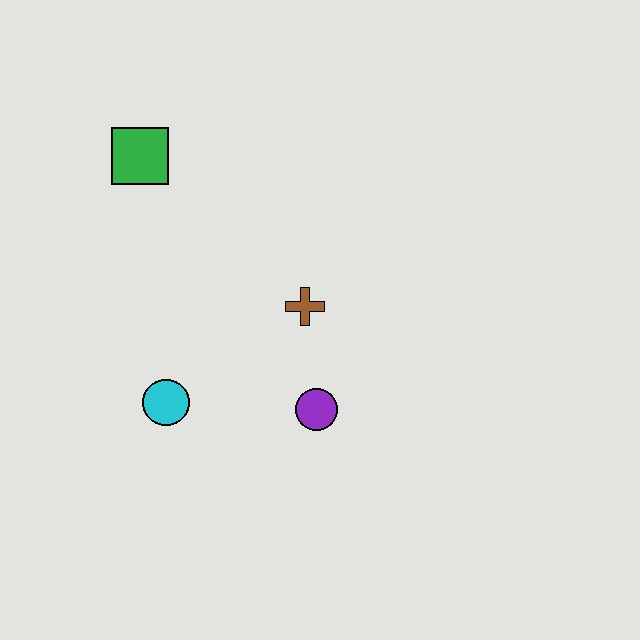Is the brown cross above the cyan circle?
Yes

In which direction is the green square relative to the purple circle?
The green square is above the purple circle.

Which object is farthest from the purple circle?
The green square is farthest from the purple circle.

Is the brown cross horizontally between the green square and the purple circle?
Yes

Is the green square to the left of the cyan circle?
Yes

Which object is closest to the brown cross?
The purple circle is closest to the brown cross.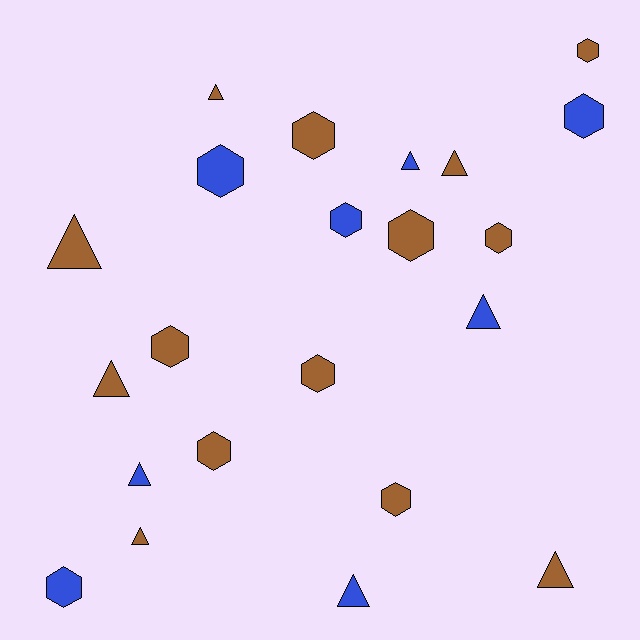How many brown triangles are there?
There are 6 brown triangles.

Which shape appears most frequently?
Hexagon, with 12 objects.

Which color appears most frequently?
Brown, with 14 objects.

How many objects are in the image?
There are 22 objects.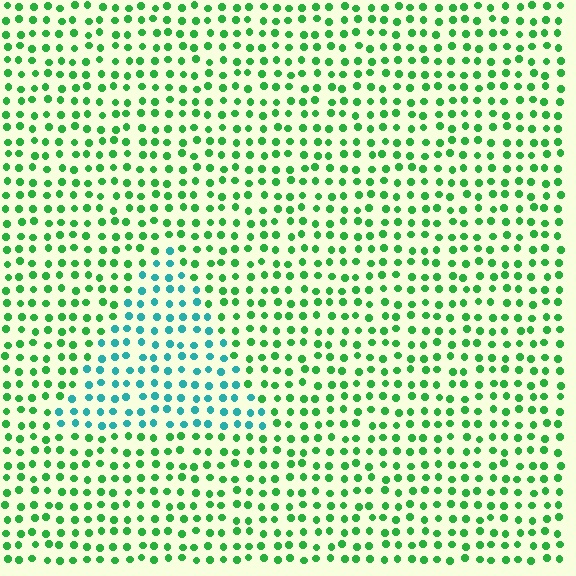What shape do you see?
I see a triangle.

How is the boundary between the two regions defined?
The boundary is defined purely by a slight shift in hue (about 49 degrees). Spacing, size, and orientation are identical on both sides.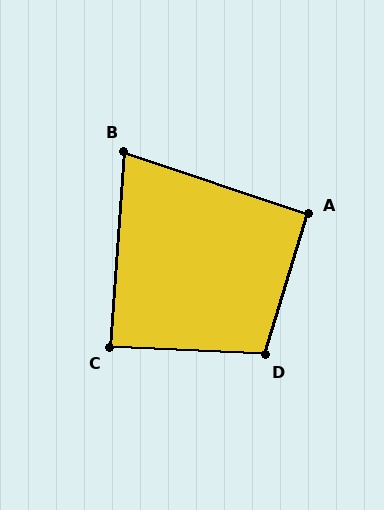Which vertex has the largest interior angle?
D, at approximately 104 degrees.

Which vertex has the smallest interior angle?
B, at approximately 76 degrees.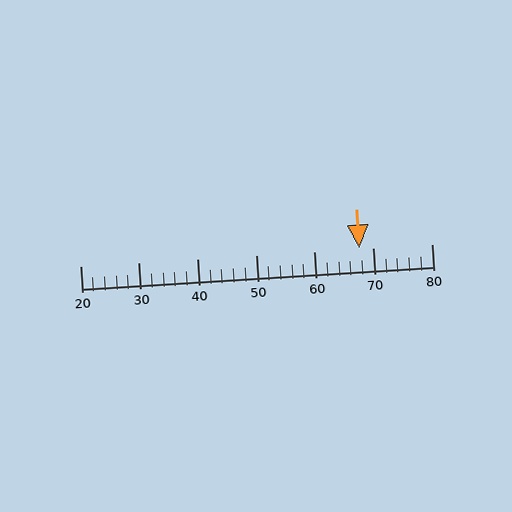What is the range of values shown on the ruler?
The ruler shows values from 20 to 80.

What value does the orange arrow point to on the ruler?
The orange arrow points to approximately 68.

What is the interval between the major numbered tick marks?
The major tick marks are spaced 10 units apart.